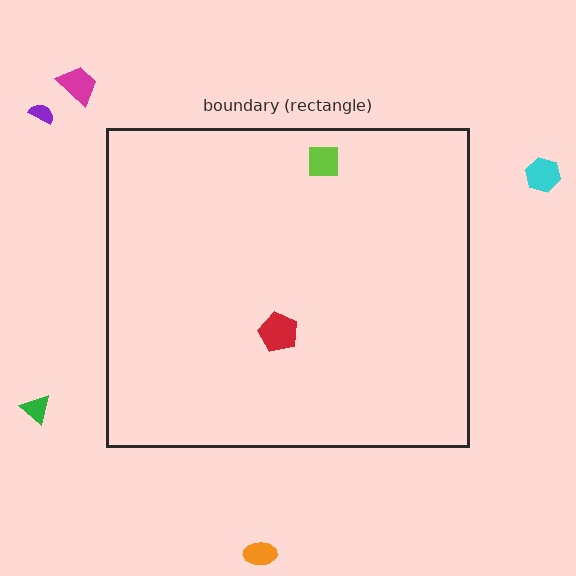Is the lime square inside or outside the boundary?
Inside.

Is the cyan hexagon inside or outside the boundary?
Outside.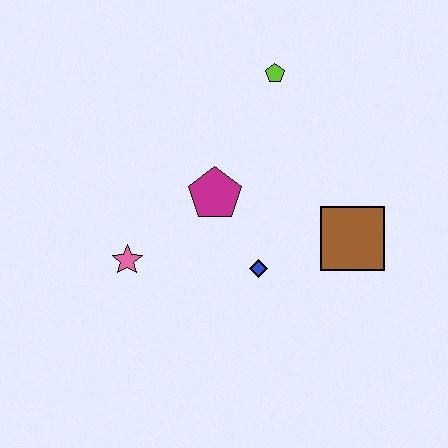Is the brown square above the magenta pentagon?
No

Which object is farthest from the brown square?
The pink star is farthest from the brown square.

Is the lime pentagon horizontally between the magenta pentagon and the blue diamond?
No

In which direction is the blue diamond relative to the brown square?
The blue diamond is to the left of the brown square.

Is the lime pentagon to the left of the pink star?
No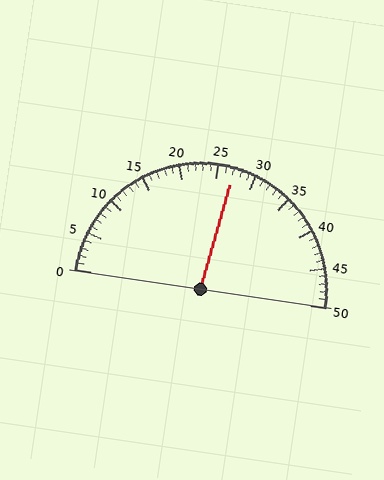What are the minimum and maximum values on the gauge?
The gauge ranges from 0 to 50.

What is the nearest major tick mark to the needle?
The nearest major tick mark is 25.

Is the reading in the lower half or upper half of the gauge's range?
The reading is in the upper half of the range (0 to 50).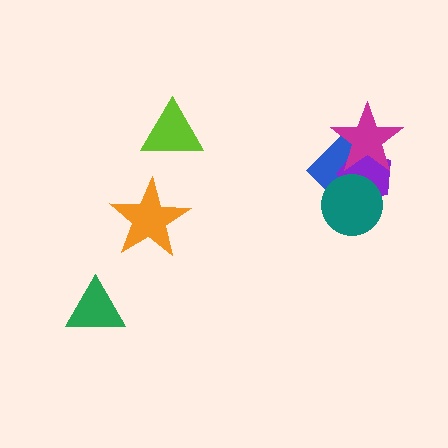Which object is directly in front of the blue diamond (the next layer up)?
The purple pentagon is directly in front of the blue diamond.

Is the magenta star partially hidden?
No, no other shape covers it.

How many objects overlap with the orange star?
0 objects overlap with the orange star.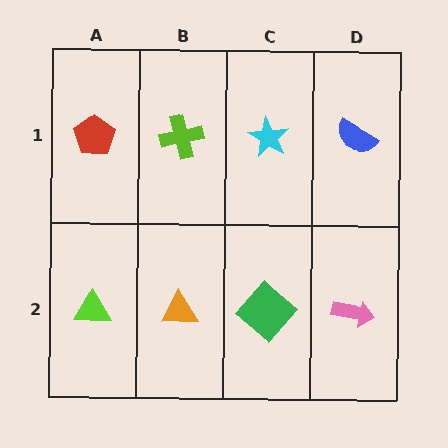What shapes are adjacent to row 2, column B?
A lime cross (row 1, column B), a lime triangle (row 2, column A), a green diamond (row 2, column C).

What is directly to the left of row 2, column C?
An orange triangle.